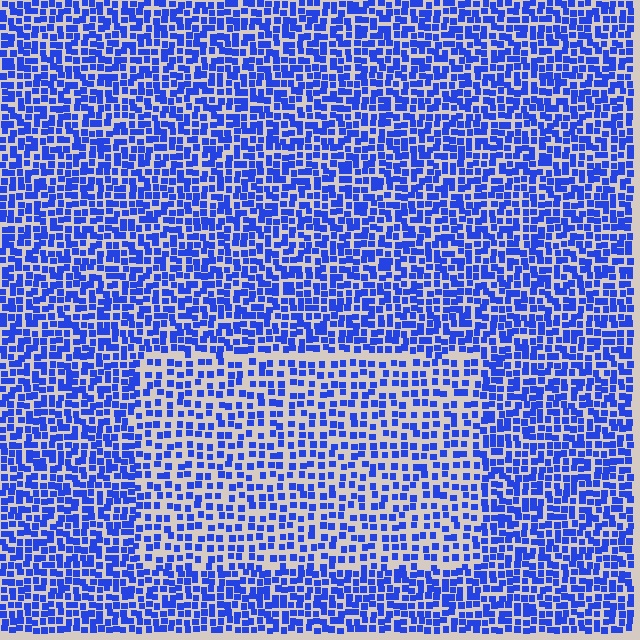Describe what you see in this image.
The image contains small blue elements arranged at two different densities. A rectangle-shaped region is visible where the elements are less densely packed than the surrounding area.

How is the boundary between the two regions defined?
The boundary is defined by a change in element density (approximately 1.6x ratio). All elements are the same color, size, and shape.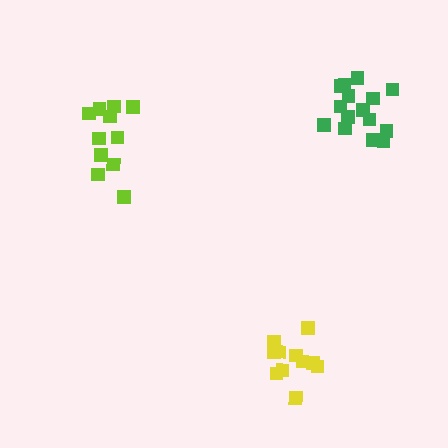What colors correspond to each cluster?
The clusters are colored: lime, green, yellow.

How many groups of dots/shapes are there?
There are 3 groups.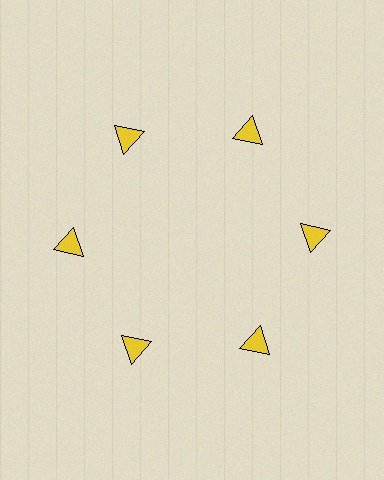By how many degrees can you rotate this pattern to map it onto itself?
The pattern maps onto itself every 60 degrees of rotation.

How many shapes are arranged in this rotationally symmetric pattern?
There are 6 shapes, arranged in 6 groups of 1.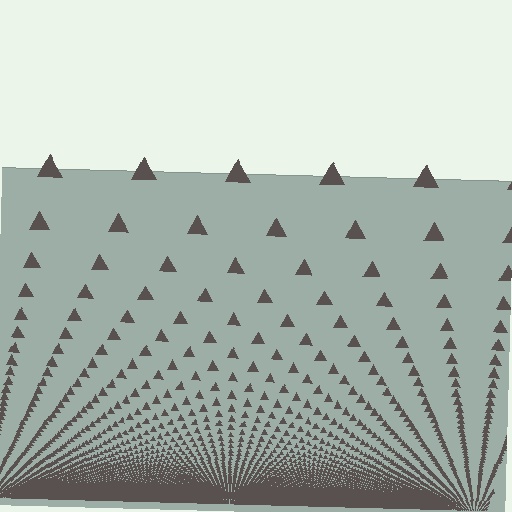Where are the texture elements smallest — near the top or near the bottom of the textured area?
Near the bottom.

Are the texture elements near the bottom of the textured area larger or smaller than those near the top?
Smaller. The gradient is inverted — elements near the bottom are smaller and denser.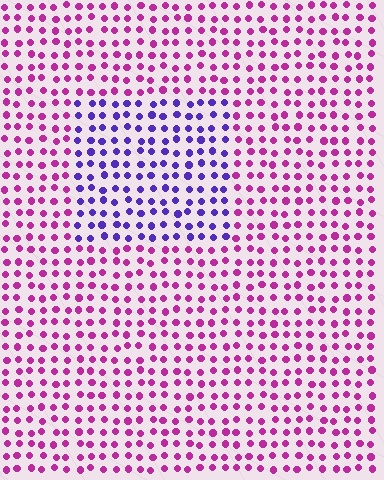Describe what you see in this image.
The image is filled with small magenta elements in a uniform arrangement. A rectangle-shaped region is visible where the elements are tinted to a slightly different hue, forming a subtle color boundary.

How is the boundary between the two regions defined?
The boundary is defined purely by a slight shift in hue (about 55 degrees). Spacing, size, and orientation are identical on both sides.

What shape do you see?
I see a rectangle.